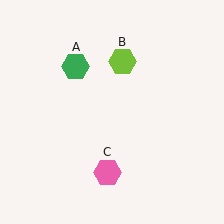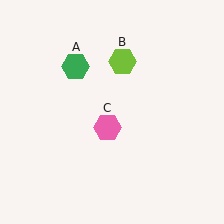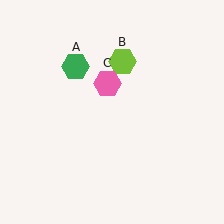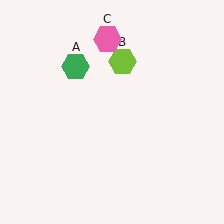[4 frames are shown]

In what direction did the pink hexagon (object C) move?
The pink hexagon (object C) moved up.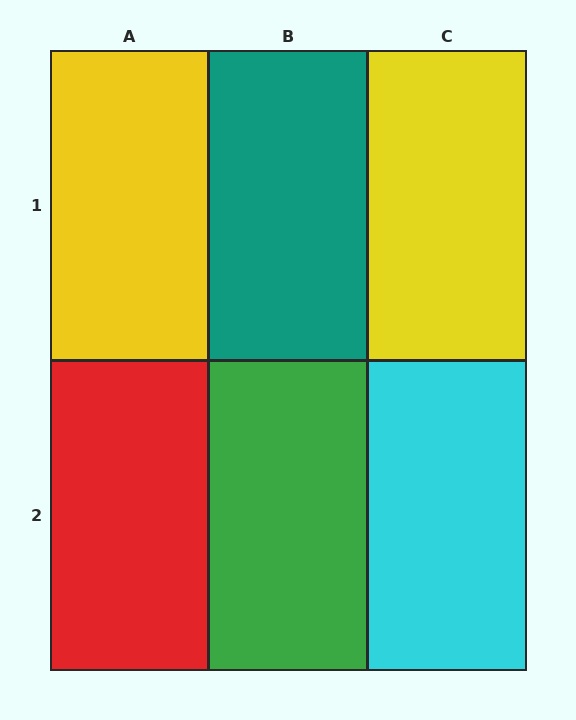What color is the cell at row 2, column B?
Green.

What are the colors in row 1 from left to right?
Yellow, teal, yellow.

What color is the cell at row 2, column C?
Cyan.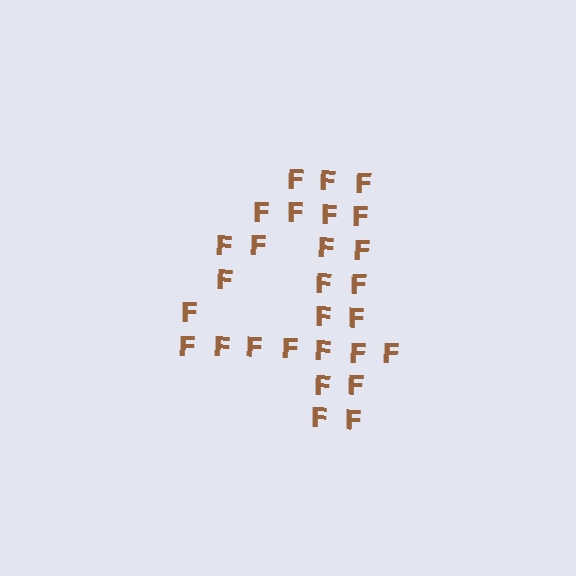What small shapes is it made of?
It is made of small letter F's.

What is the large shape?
The large shape is the digit 4.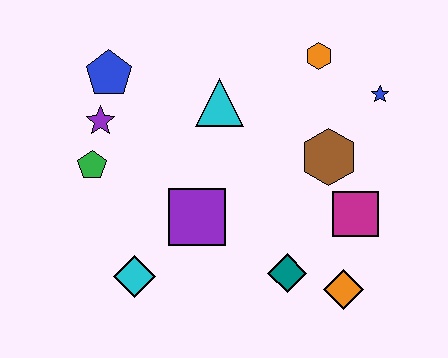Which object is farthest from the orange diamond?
The blue pentagon is farthest from the orange diamond.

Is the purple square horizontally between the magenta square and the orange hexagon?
No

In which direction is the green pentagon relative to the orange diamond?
The green pentagon is to the left of the orange diamond.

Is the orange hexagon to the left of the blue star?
Yes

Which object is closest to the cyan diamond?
The purple square is closest to the cyan diamond.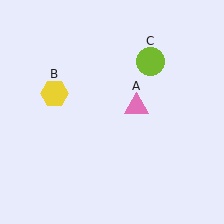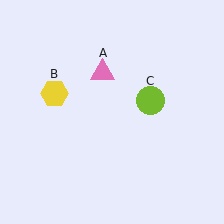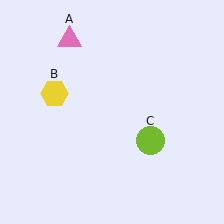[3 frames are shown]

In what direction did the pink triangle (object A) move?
The pink triangle (object A) moved up and to the left.